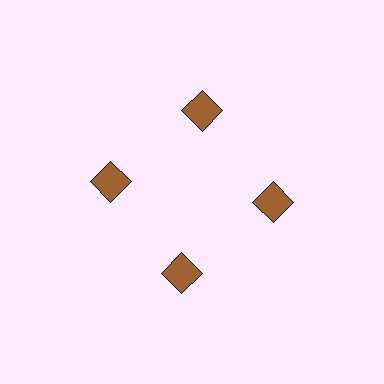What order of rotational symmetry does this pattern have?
This pattern has 4-fold rotational symmetry.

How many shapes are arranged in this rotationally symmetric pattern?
There are 4 shapes, arranged in 4 groups of 1.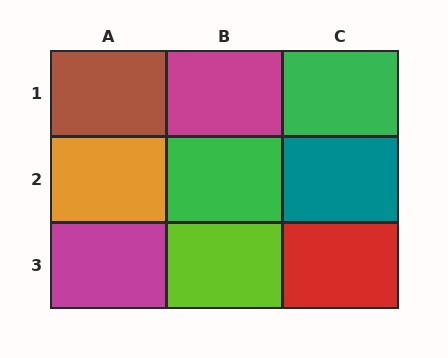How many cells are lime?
1 cell is lime.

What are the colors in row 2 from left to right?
Orange, green, teal.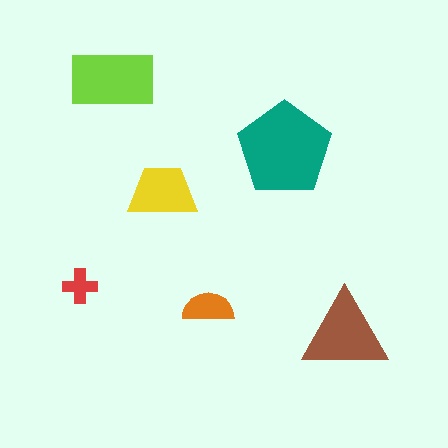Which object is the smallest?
The red cross.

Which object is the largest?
The teal pentagon.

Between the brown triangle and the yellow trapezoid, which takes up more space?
The brown triangle.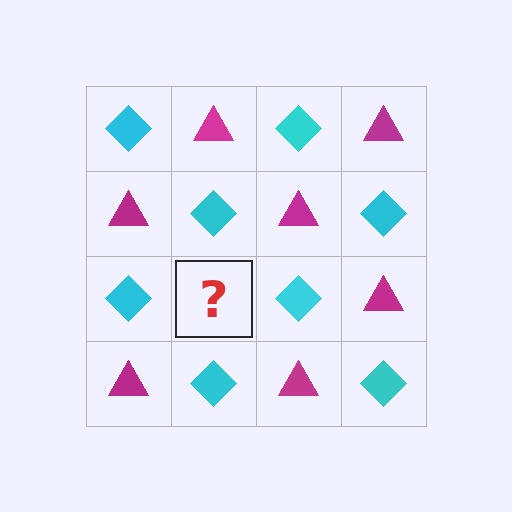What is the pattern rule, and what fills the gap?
The rule is that it alternates cyan diamond and magenta triangle in a checkerboard pattern. The gap should be filled with a magenta triangle.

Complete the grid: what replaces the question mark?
The question mark should be replaced with a magenta triangle.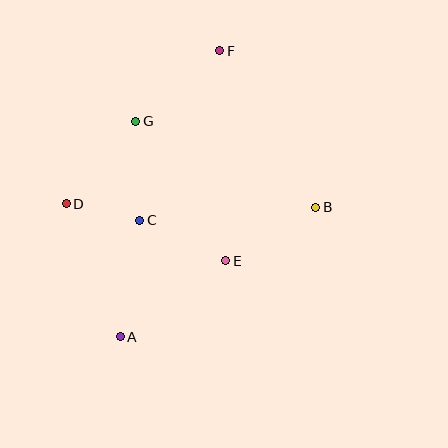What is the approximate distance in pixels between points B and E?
The distance between B and E is approximately 105 pixels.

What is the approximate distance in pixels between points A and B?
The distance between A and B is approximately 234 pixels.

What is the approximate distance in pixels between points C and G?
The distance between C and G is approximately 99 pixels.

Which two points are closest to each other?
Points C and D are closest to each other.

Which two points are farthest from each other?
Points A and F are farthest from each other.